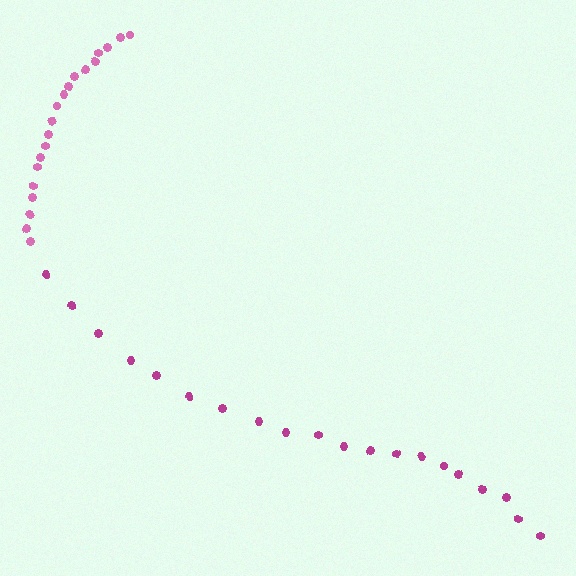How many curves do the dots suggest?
There are 2 distinct paths.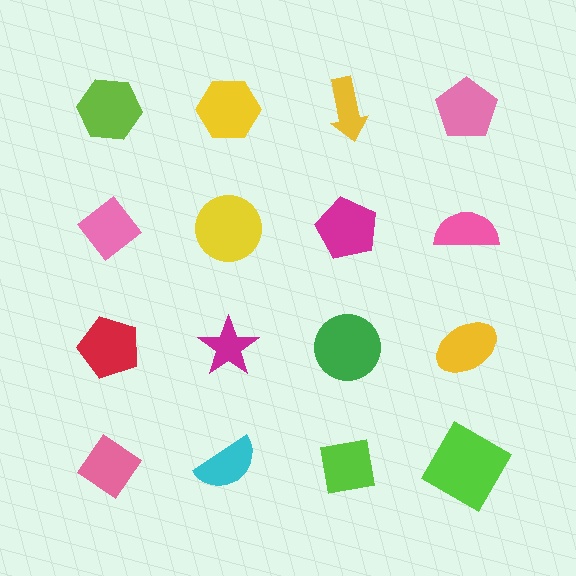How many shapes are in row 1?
4 shapes.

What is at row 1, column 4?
A pink pentagon.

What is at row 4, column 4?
A lime square.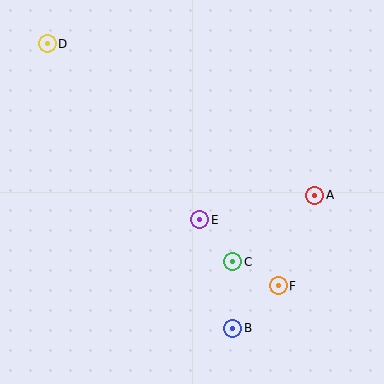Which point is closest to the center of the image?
Point E at (200, 220) is closest to the center.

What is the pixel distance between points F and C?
The distance between F and C is 52 pixels.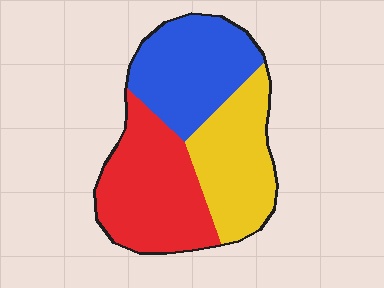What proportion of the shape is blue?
Blue covers around 30% of the shape.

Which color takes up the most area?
Red, at roughly 35%.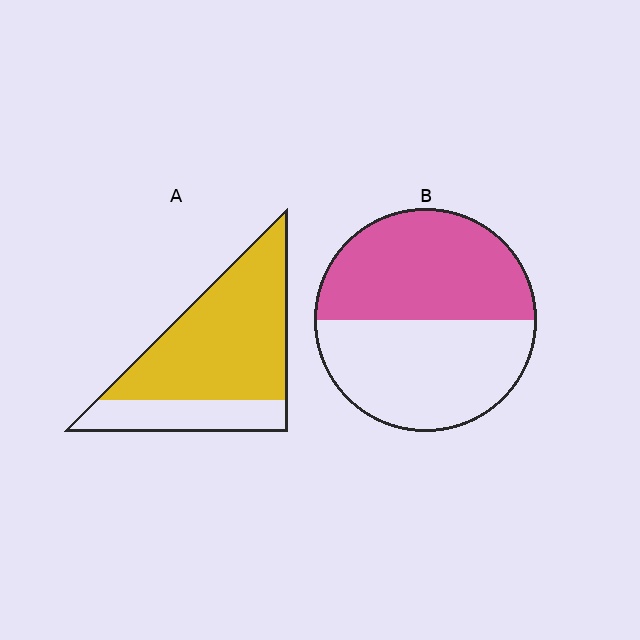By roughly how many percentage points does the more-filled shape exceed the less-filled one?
By roughly 25 percentage points (A over B).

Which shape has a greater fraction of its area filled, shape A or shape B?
Shape A.